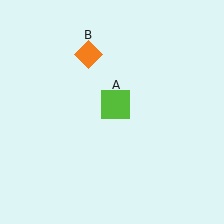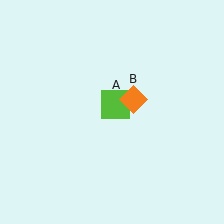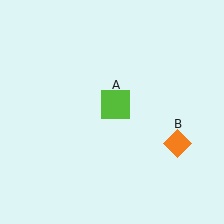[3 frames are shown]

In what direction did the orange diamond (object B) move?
The orange diamond (object B) moved down and to the right.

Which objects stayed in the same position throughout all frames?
Lime square (object A) remained stationary.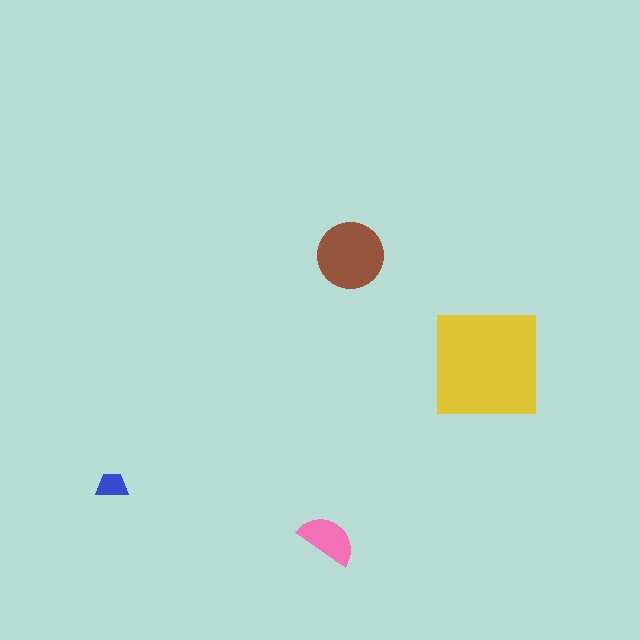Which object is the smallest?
The blue trapezoid.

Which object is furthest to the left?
The blue trapezoid is leftmost.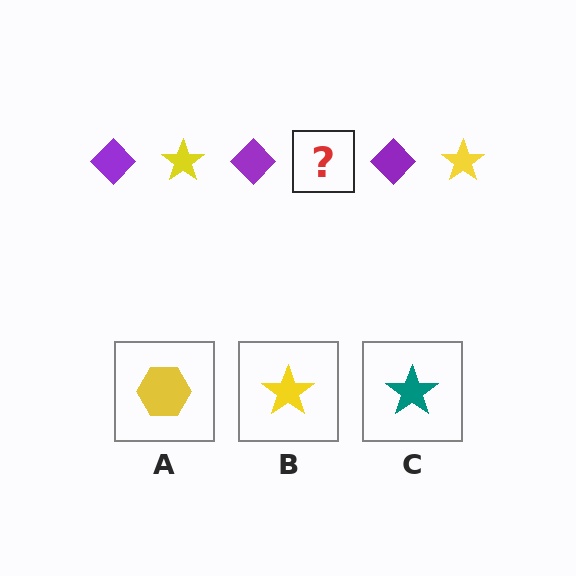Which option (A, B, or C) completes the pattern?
B.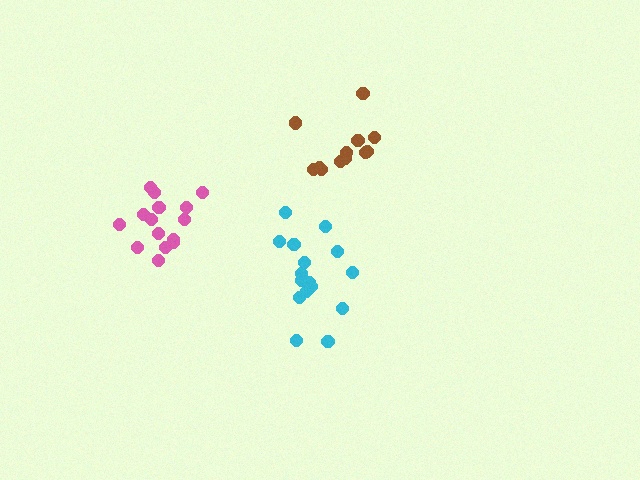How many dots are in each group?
Group 1: 15 dots, Group 2: 16 dots, Group 3: 12 dots (43 total).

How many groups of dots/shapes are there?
There are 3 groups.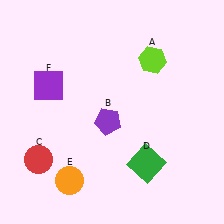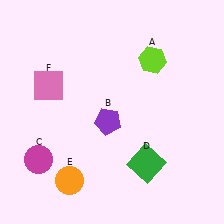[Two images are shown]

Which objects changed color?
C changed from red to magenta. F changed from purple to pink.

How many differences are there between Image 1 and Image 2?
There are 2 differences between the two images.